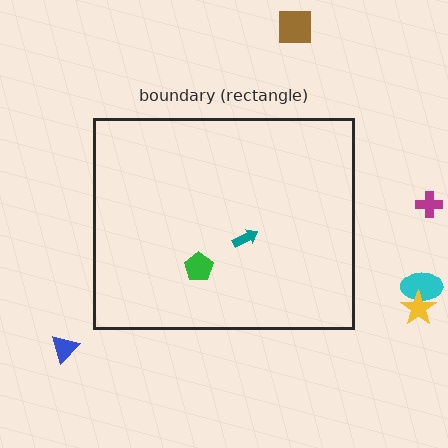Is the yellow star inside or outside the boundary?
Outside.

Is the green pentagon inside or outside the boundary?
Inside.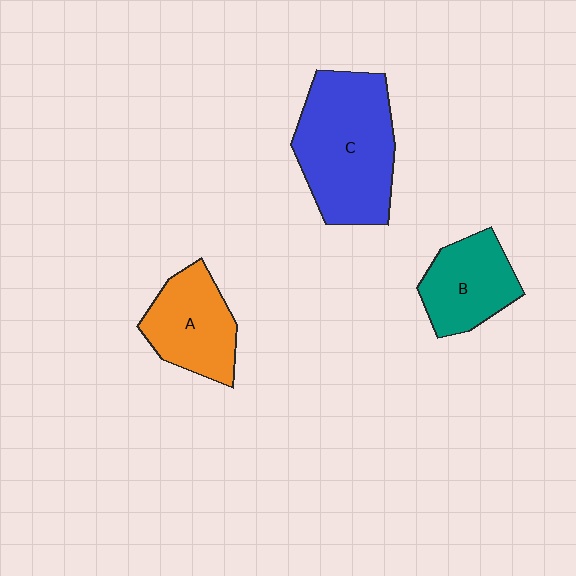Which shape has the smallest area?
Shape B (teal).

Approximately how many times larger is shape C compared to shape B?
Approximately 1.8 times.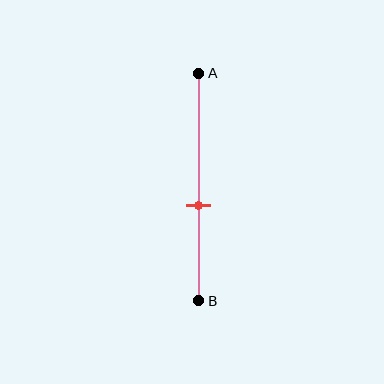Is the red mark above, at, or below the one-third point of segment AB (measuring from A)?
The red mark is below the one-third point of segment AB.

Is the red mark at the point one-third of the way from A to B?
No, the mark is at about 60% from A, not at the 33% one-third point.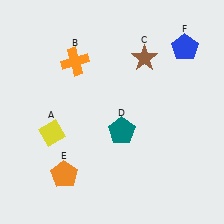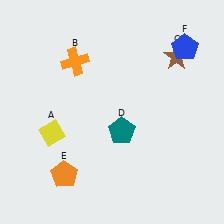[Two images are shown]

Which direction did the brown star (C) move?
The brown star (C) moved right.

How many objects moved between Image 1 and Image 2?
1 object moved between the two images.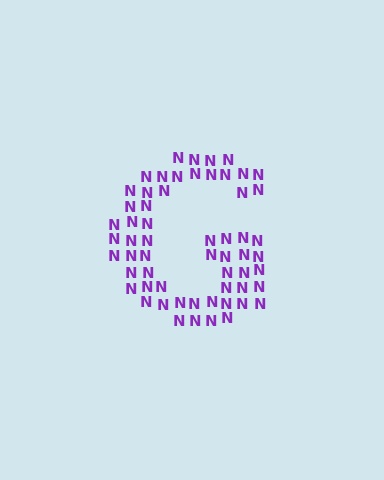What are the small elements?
The small elements are letter N's.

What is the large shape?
The large shape is the letter G.